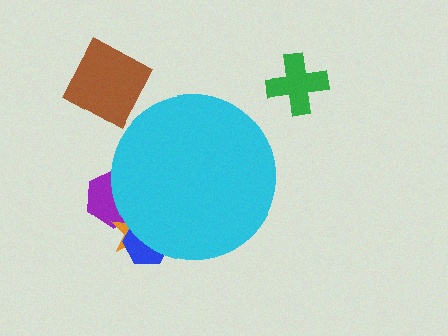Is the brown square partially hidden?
No, the brown square is fully visible.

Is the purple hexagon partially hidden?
Yes, the purple hexagon is partially hidden behind the cyan circle.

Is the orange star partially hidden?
Yes, the orange star is partially hidden behind the cyan circle.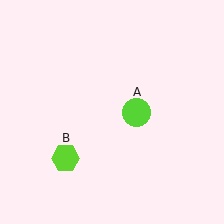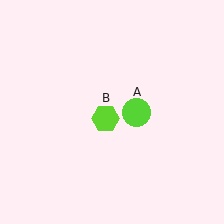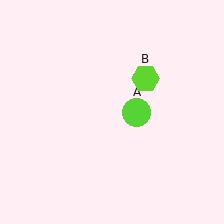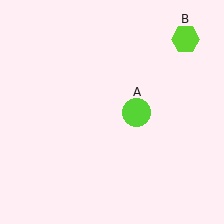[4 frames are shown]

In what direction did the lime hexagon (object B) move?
The lime hexagon (object B) moved up and to the right.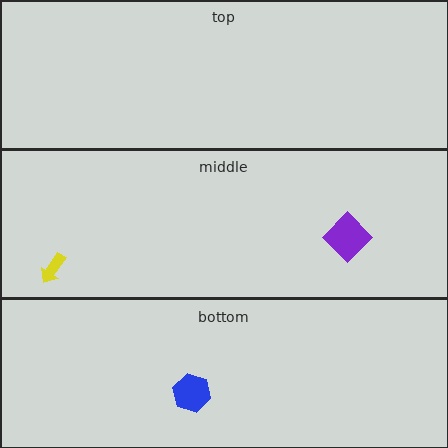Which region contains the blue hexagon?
The bottom region.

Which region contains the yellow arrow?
The middle region.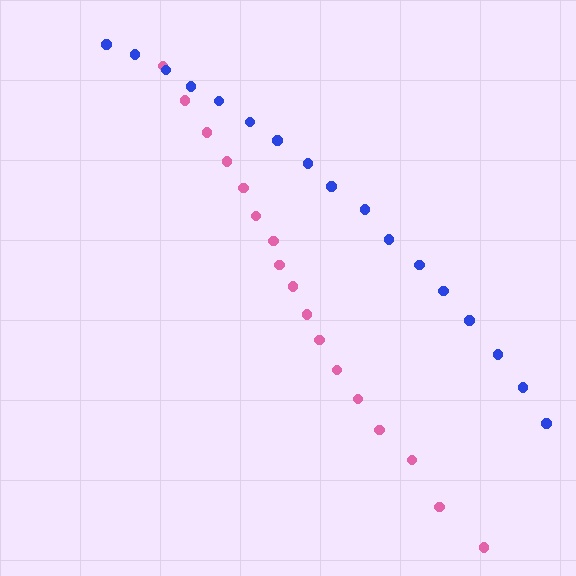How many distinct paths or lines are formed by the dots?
There are 2 distinct paths.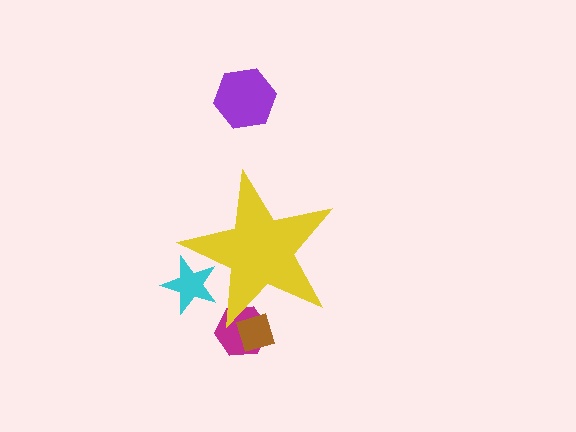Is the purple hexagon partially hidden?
No, the purple hexagon is fully visible.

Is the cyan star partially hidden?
Yes, the cyan star is partially hidden behind the yellow star.